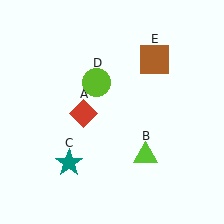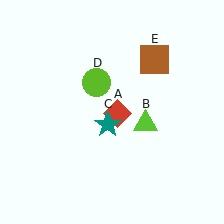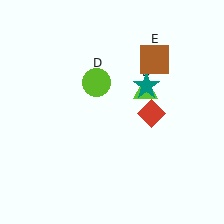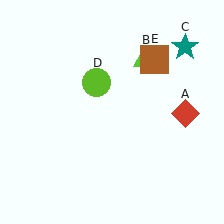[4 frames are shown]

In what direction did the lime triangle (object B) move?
The lime triangle (object B) moved up.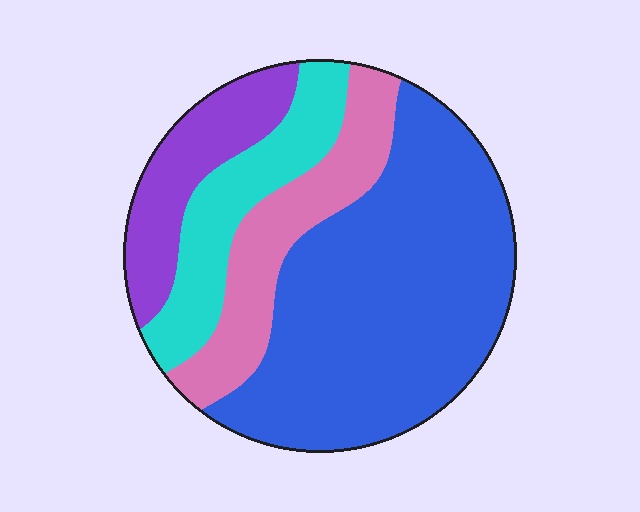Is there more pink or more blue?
Blue.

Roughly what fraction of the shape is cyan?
Cyan takes up about one sixth (1/6) of the shape.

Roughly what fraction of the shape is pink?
Pink covers roughly 15% of the shape.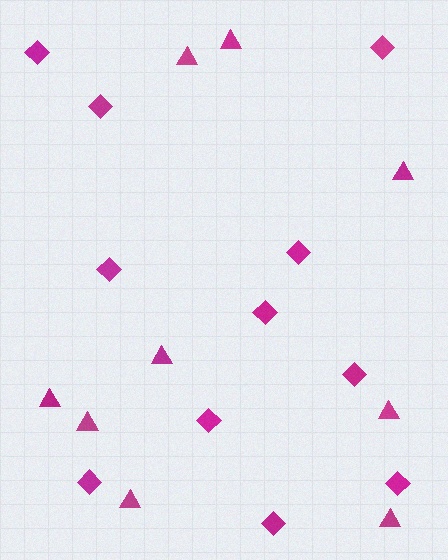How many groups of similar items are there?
There are 2 groups: one group of diamonds (11) and one group of triangles (9).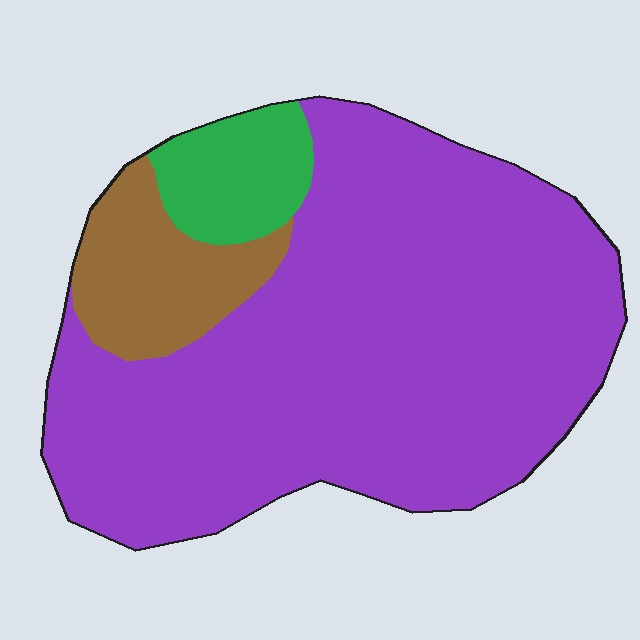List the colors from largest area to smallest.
From largest to smallest: purple, brown, green.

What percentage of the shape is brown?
Brown covers 12% of the shape.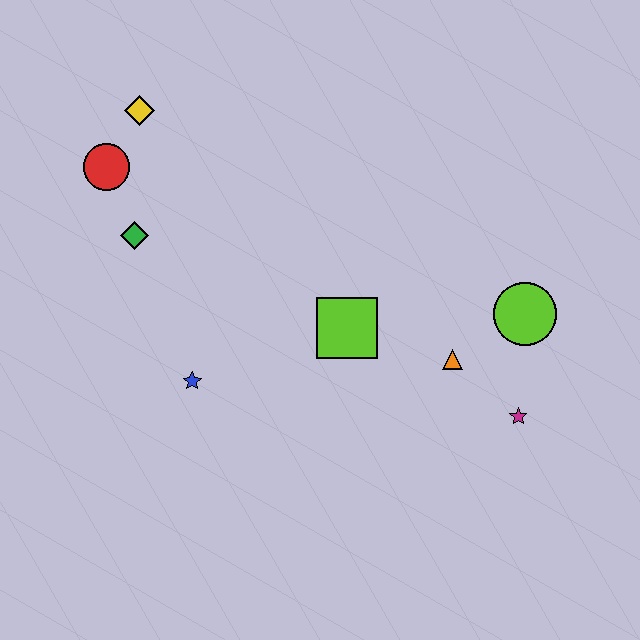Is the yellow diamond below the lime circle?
No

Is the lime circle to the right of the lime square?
Yes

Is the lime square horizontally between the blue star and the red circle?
No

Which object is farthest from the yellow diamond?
The magenta star is farthest from the yellow diamond.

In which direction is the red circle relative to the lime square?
The red circle is to the left of the lime square.